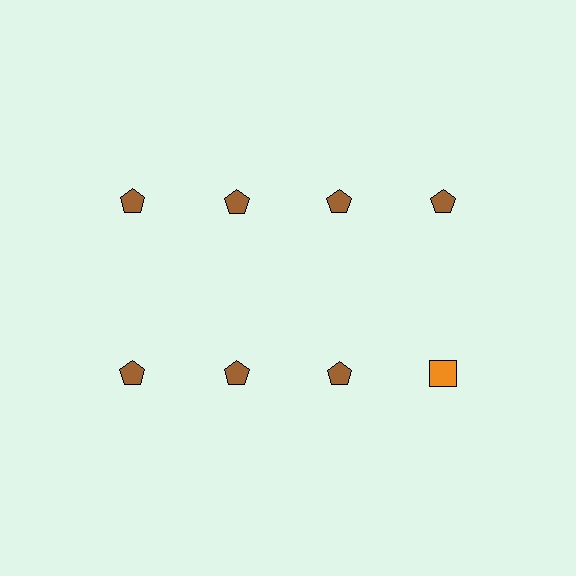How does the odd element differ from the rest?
It differs in both color (orange instead of brown) and shape (square instead of pentagon).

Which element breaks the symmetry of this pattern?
The orange square in the second row, second from right column breaks the symmetry. All other shapes are brown pentagons.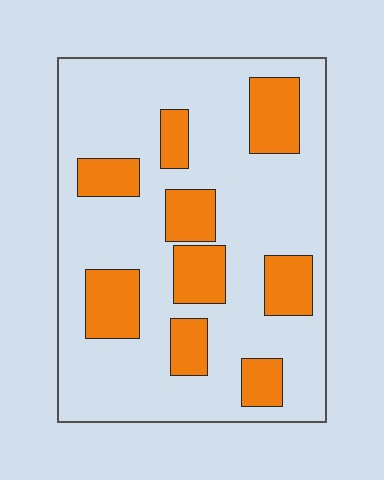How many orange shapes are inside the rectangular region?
9.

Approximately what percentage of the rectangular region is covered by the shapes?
Approximately 25%.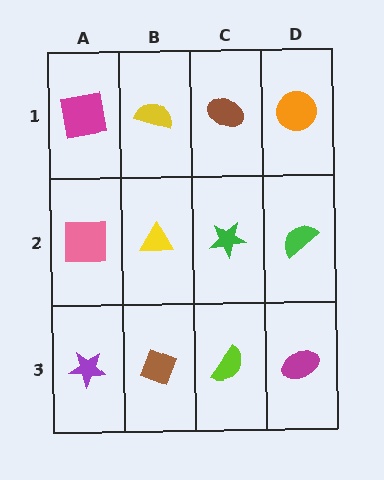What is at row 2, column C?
A green star.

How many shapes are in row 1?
4 shapes.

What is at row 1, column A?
A magenta square.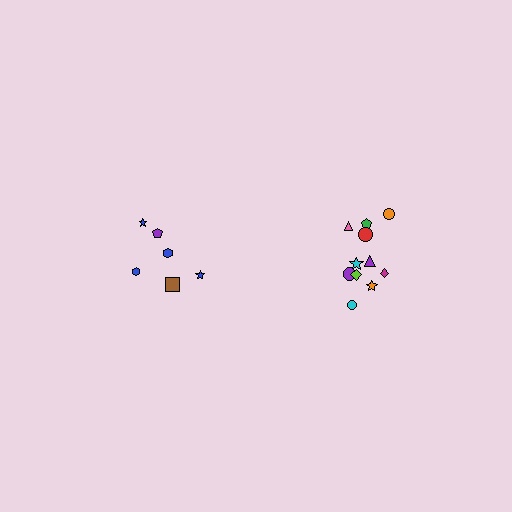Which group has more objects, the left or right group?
The right group.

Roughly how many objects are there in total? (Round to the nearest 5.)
Roughly 20 objects in total.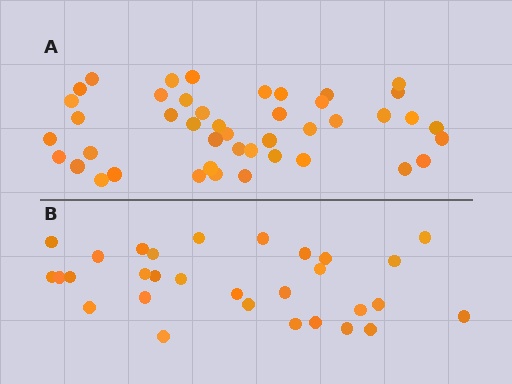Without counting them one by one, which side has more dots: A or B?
Region A (the top region) has more dots.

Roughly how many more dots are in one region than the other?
Region A has approximately 15 more dots than region B.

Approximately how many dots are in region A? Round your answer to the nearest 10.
About 40 dots. (The exact count is 44, which rounds to 40.)